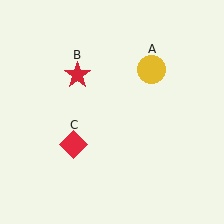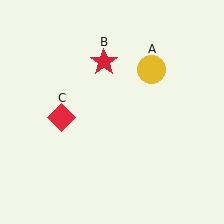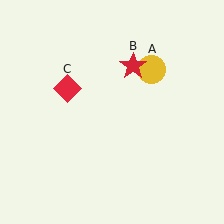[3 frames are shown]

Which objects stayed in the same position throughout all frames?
Yellow circle (object A) remained stationary.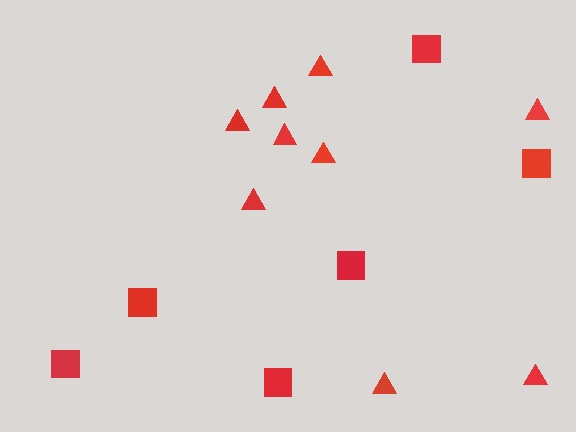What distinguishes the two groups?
There are 2 groups: one group of squares (6) and one group of triangles (9).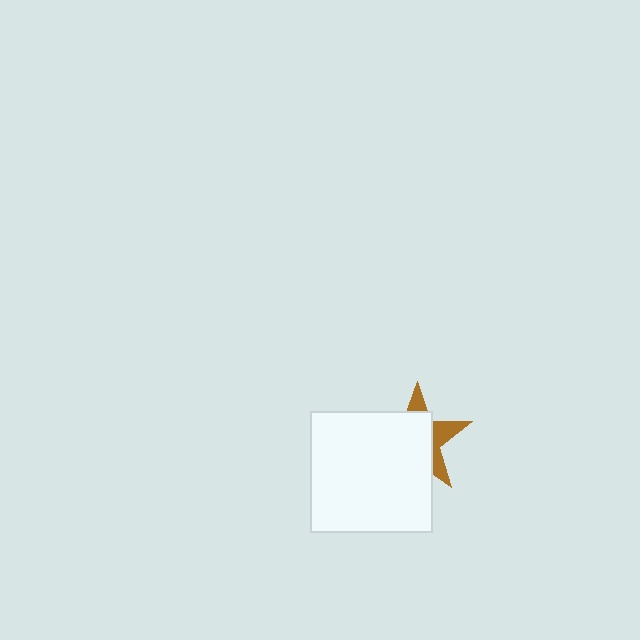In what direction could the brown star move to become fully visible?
The brown star could move toward the upper-right. That would shift it out from behind the white square entirely.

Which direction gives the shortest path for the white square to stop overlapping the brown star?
Moving toward the lower-left gives the shortest separation.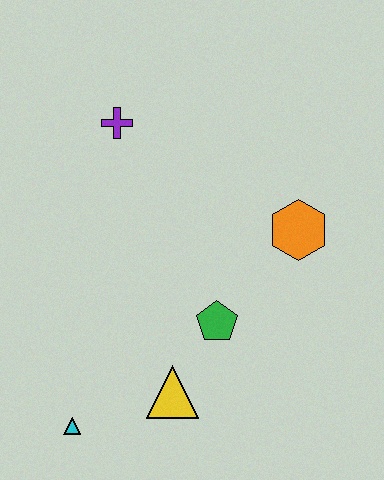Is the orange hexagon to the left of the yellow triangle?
No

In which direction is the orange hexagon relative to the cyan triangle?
The orange hexagon is to the right of the cyan triangle.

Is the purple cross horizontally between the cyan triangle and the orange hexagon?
Yes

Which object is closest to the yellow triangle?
The green pentagon is closest to the yellow triangle.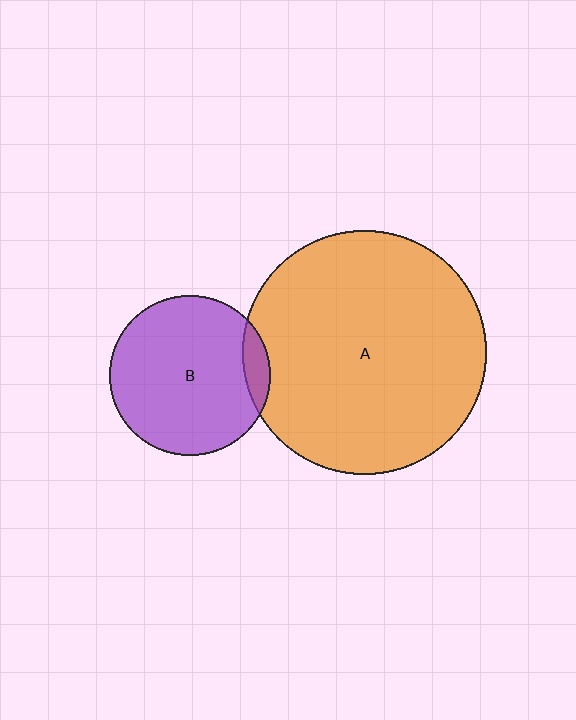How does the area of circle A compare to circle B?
Approximately 2.3 times.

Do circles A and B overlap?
Yes.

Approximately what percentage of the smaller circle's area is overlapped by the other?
Approximately 10%.